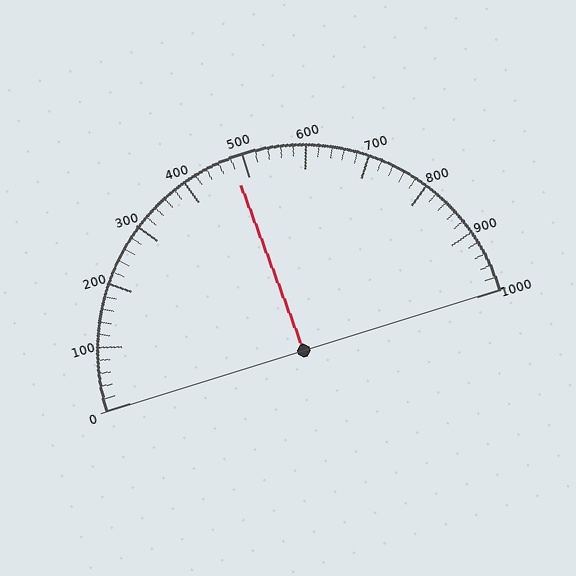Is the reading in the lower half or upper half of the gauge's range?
The reading is in the lower half of the range (0 to 1000).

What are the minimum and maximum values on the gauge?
The gauge ranges from 0 to 1000.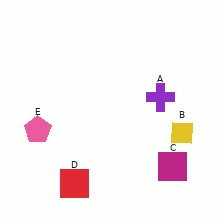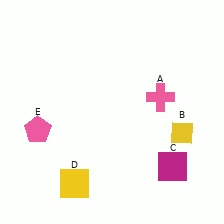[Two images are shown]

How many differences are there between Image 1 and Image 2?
There are 2 differences between the two images.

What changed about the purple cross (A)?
In Image 1, A is purple. In Image 2, it changed to pink.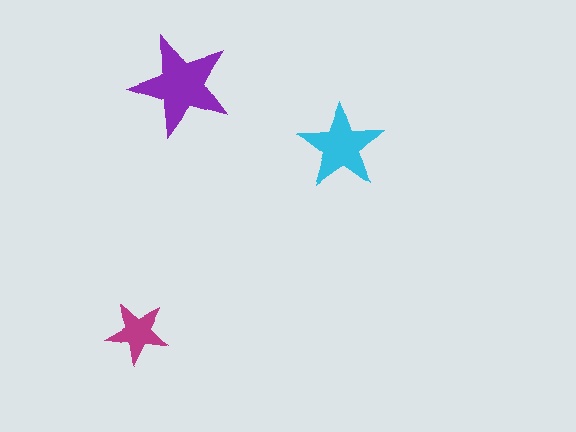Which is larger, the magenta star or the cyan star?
The cyan one.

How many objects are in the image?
There are 3 objects in the image.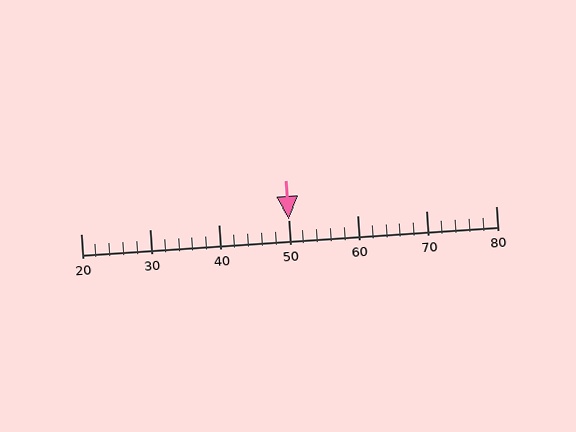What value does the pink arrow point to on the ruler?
The pink arrow points to approximately 50.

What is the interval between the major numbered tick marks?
The major tick marks are spaced 10 units apart.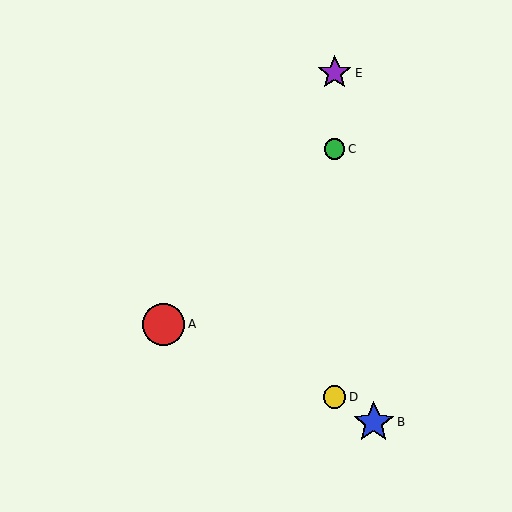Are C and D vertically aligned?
Yes, both are at x≈335.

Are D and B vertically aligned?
No, D is at x≈335 and B is at x≈374.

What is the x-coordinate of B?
Object B is at x≈374.